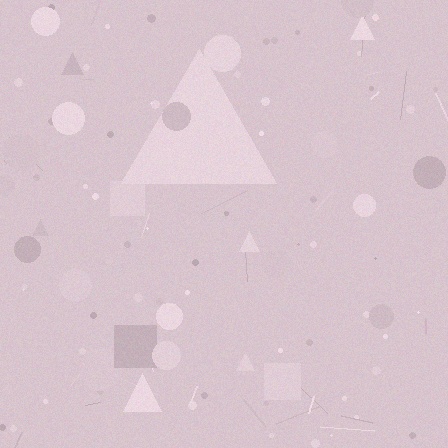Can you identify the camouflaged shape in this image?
The camouflaged shape is a triangle.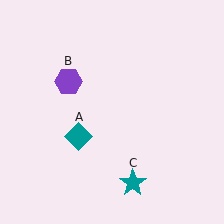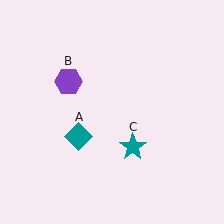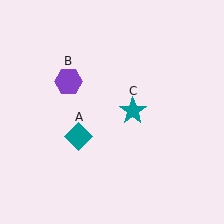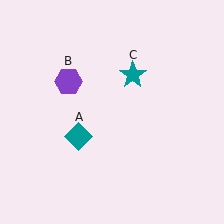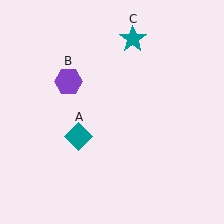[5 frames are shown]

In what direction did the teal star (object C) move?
The teal star (object C) moved up.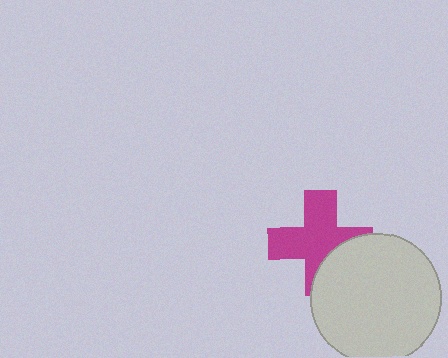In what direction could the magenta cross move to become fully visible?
The magenta cross could move toward the upper-left. That would shift it out from behind the light gray circle entirely.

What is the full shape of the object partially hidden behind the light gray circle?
The partially hidden object is a magenta cross.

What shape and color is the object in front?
The object in front is a light gray circle.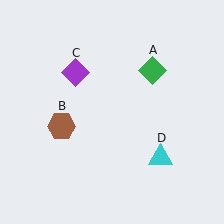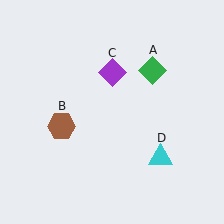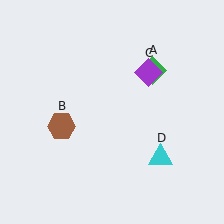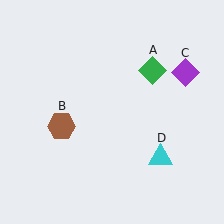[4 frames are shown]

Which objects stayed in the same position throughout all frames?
Green diamond (object A) and brown hexagon (object B) and cyan triangle (object D) remained stationary.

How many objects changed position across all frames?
1 object changed position: purple diamond (object C).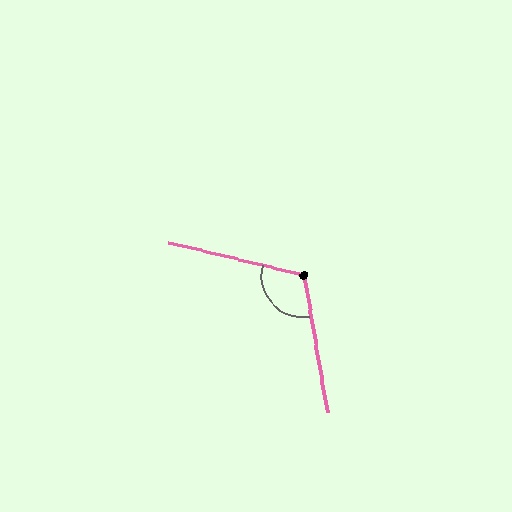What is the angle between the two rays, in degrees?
Approximately 113 degrees.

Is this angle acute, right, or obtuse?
It is obtuse.